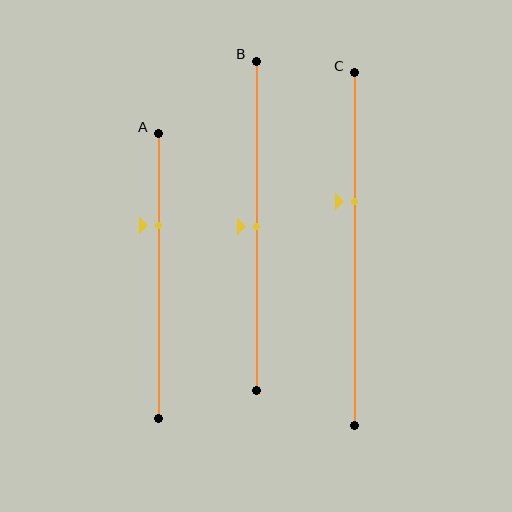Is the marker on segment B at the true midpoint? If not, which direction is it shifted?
Yes, the marker on segment B is at the true midpoint.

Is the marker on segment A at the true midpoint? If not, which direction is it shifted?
No, the marker on segment A is shifted upward by about 18% of the segment length.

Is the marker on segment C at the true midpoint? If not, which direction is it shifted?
No, the marker on segment C is shifted upward by about 13% of the segment length.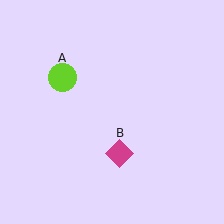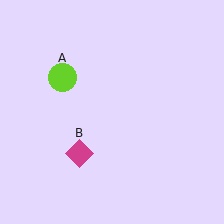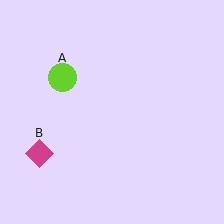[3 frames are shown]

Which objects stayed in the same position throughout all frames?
Lime circle (object A) remained stationary.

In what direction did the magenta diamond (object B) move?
The magenta diamond (object B) moved left.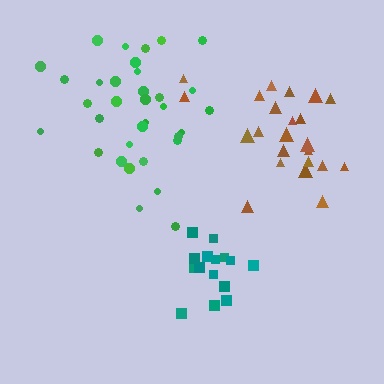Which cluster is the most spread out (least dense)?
Green.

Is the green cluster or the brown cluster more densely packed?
Brown.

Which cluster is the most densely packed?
Teal.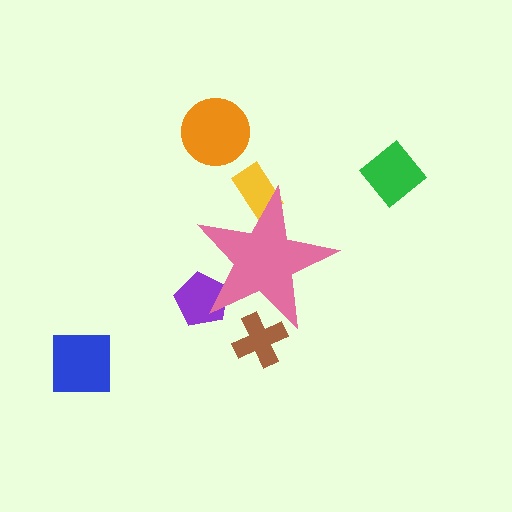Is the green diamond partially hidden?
No, the green diamond is fully visible.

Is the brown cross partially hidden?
Yes, the brown cross is partially hidden behind the pink star.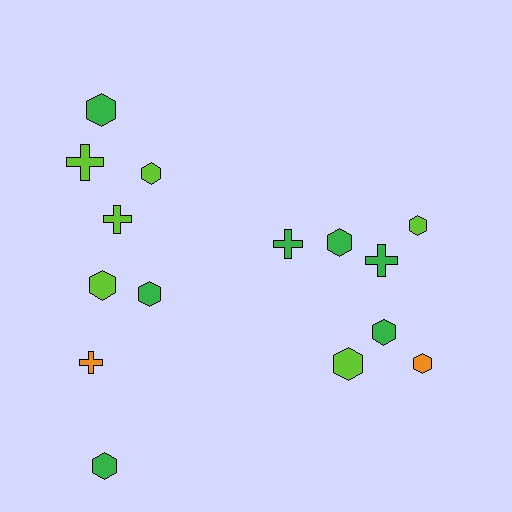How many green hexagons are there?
There are 5 green hexagons.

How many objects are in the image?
There are 15 objects.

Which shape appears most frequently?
Hexagon, with 10 objects.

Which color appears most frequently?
Green, with 7 objects.